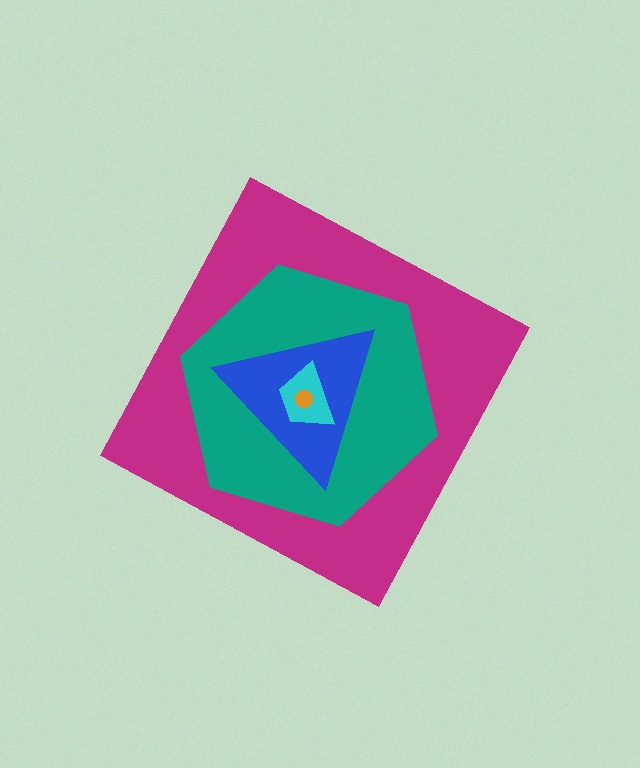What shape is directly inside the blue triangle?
The cyan trapezoid.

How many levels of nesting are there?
5.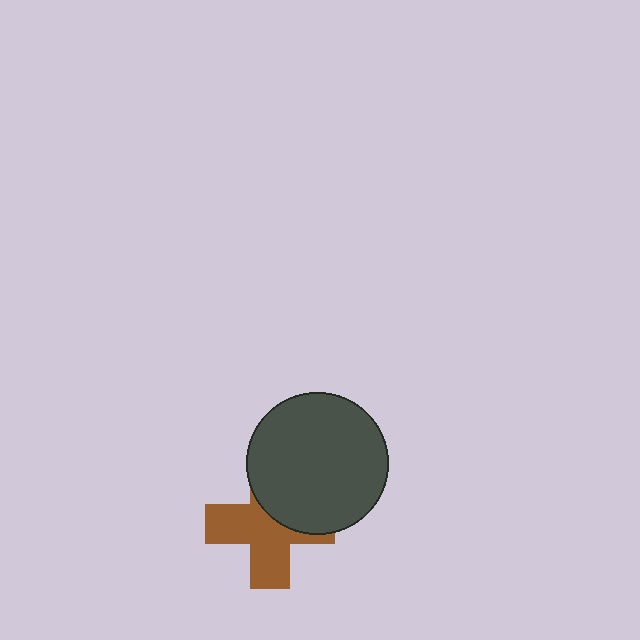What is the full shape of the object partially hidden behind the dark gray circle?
The partially hidden object is a brown cross.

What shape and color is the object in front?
The object in front is a dark gray circle.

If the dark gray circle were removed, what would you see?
You would see the complete brown cross.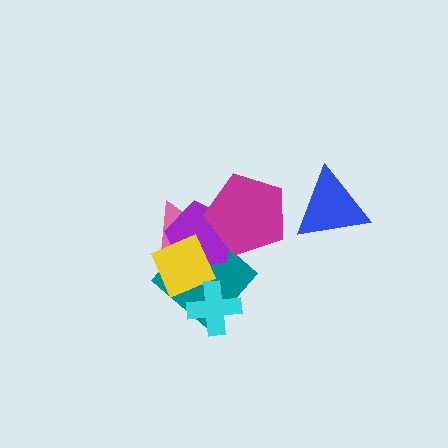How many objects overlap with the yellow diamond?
4 objects overlap with the yellow diamond.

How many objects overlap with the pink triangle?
4 objects overlap with the pink triangle.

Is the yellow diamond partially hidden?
Yes, it is partially covered by another shape.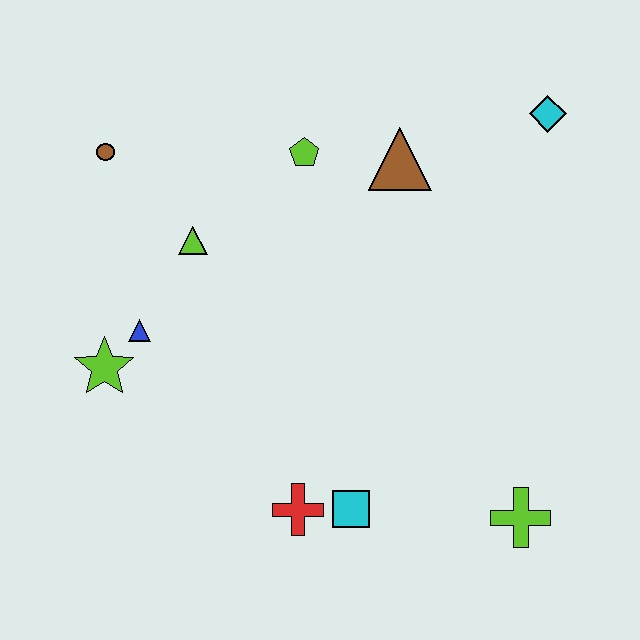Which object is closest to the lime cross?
The cyan square is closest to the lime cross.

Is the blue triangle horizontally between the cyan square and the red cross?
No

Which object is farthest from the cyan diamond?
The lime star is farthest from the cyan diamond.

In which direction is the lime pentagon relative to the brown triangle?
The lime pentagon is to the left of the brown triangle.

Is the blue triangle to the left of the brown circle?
No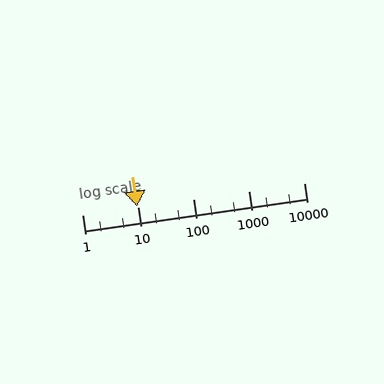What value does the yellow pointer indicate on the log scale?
The pointer indicates approximately 9.6.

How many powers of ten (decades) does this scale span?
The scale spans 4 decades, from 1 to 10000.